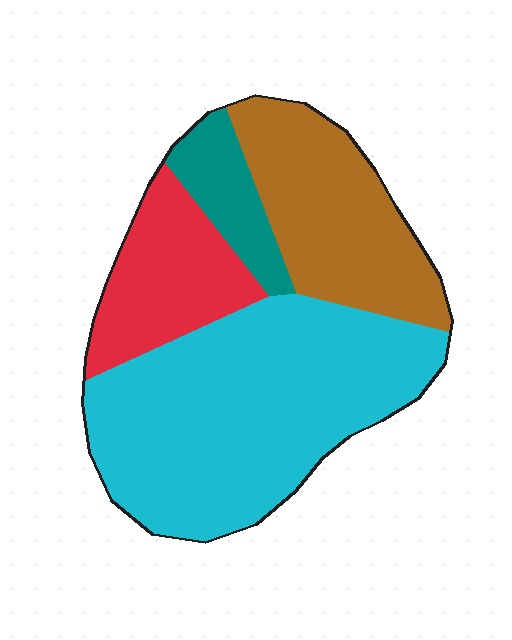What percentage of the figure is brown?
Brown covers about 25% of the figure.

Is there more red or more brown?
Brown.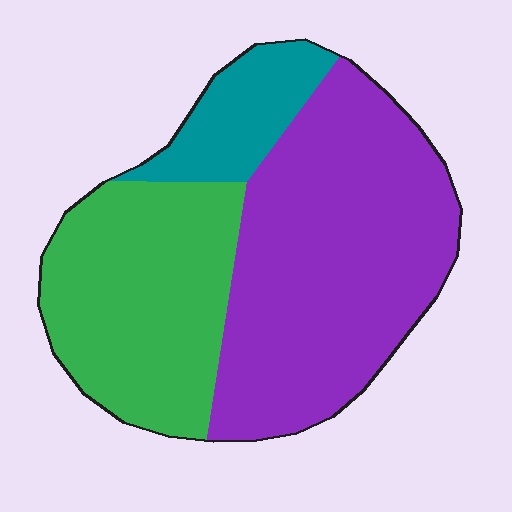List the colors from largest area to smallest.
From largest to smallest: purple, green, teal.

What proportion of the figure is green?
Green takes up between a quarter and a half of the figure.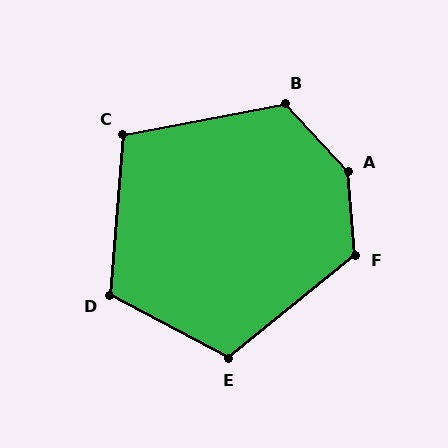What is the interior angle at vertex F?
Approximately 125 degrees (obtuse).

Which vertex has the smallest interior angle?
C, at approximately 106 degrees.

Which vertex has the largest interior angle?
A, at approximately 142 degrees.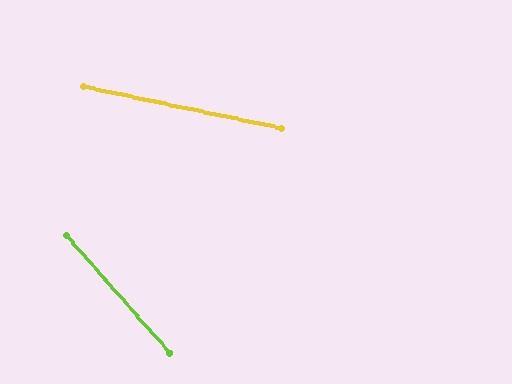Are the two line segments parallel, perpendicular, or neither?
Neither parallel nor perpendicular — they differ by about 37°.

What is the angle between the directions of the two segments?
Approximately 37 degrees.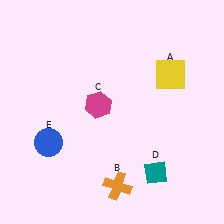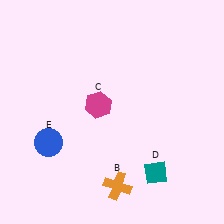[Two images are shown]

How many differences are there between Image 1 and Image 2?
There is 1 difference between the two images.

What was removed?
The yellow square (A) was removed in Image 2.